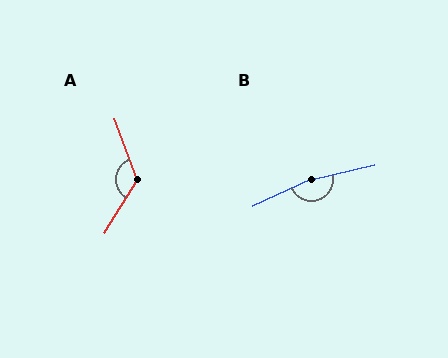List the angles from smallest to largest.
A (128°), B (168°).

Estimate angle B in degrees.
Approximately 168 degrees.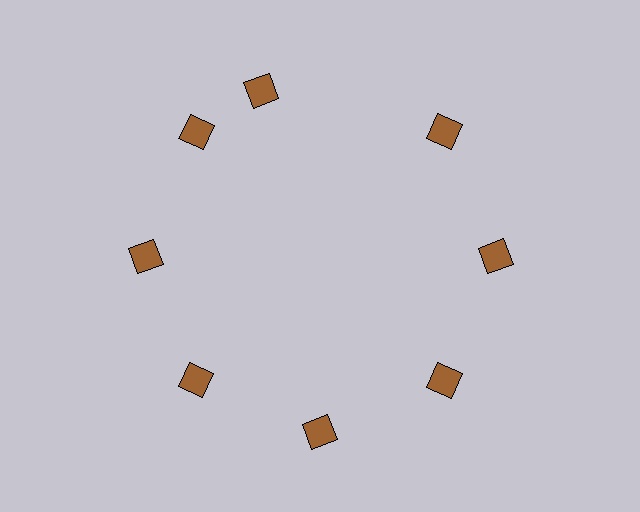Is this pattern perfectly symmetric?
No. The 8 brown diamonds are arranged in a ring, but one element near the 12 o'clock position is rotated out of alignment along the ring, breaking the 8-fold rotational symmetry.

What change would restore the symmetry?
The symmetry would be restored by rotating it back into even spacing with its neighbors so that all 8 diamonds sit at equal angles and equal distance from the center.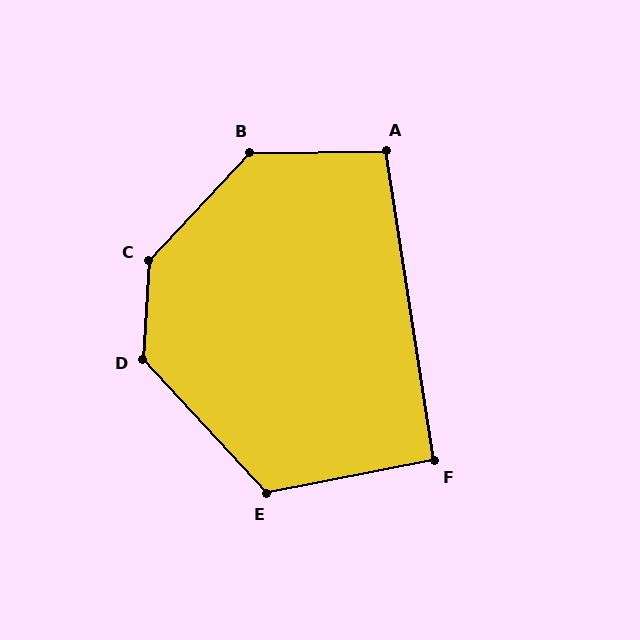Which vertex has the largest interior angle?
C, at approximately 140 degrees.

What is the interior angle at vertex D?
Approximately 134 degrees (obtuse).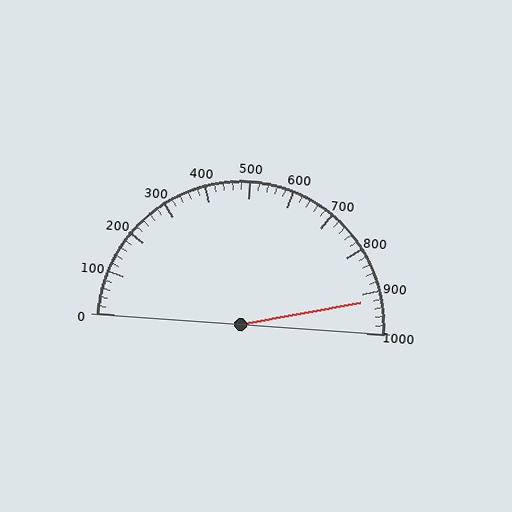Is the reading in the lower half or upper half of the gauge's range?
The reading is in the upper half of the range (0 to 1000).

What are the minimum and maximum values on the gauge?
The gauge ranges from 0 to 1000.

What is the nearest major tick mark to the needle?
The nearest major tick mark is 900.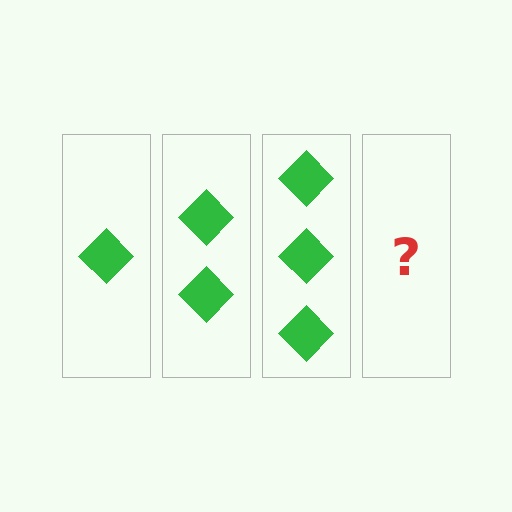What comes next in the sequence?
The next element should be 4 diamonds.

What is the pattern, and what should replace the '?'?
The pattern is that each step adds one more diamond. The '?' should be 4 diamonds.